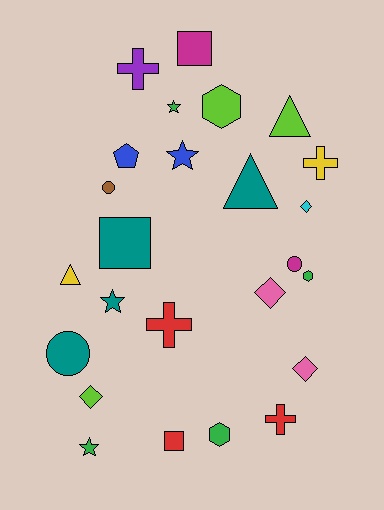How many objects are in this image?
There are 25 objects.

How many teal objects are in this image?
There are 4 teal objects.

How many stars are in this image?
There are 4 stars.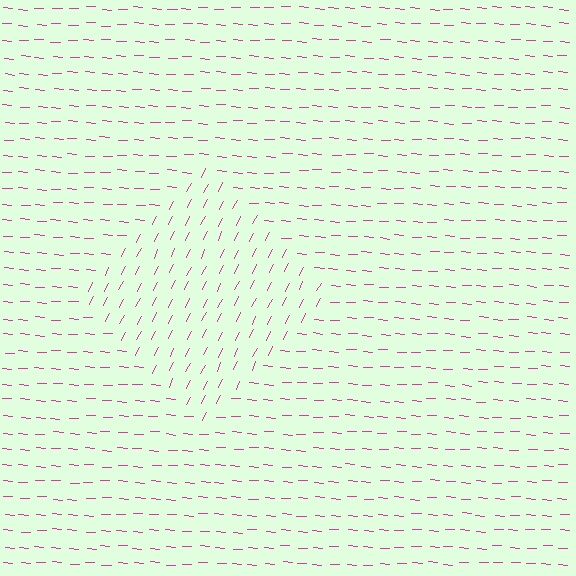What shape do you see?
I see a diamond.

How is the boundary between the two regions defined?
The boundary is defined purely by a change in line orientation (approximately 68 degrees difference). All lines are the same color and thickness.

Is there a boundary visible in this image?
Yes, there is a texture boundary formed by a change in line orientation.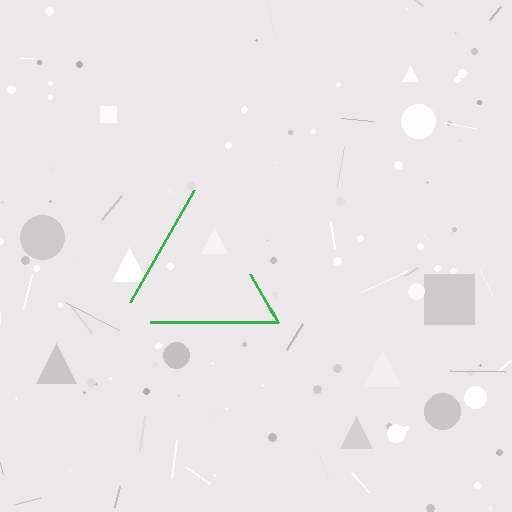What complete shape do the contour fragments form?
The contour fragments form a triangle.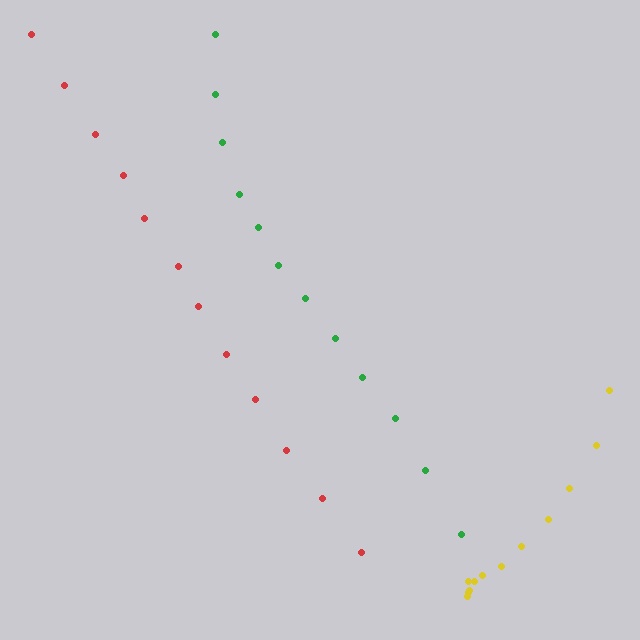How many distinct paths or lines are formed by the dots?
There are 3 distinct paths.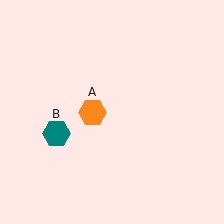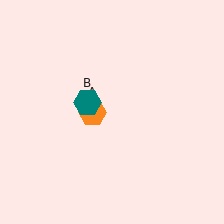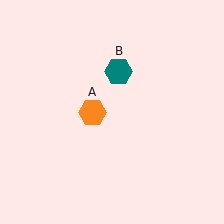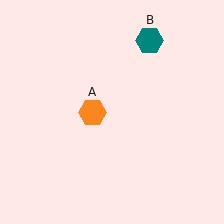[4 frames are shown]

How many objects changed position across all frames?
1 object changed position: teal hexagon (object B).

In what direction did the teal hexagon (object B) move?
The teal hexagon (object B) moved up and to the right.